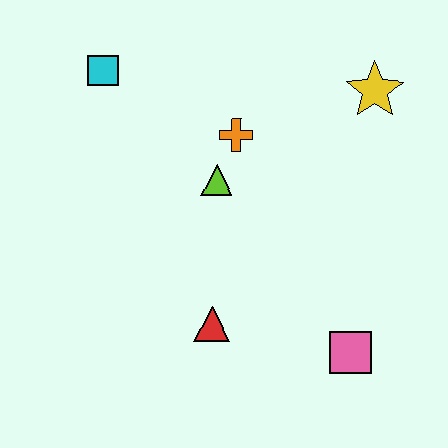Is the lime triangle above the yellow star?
No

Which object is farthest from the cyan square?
The pink square is farthest from the cyan square.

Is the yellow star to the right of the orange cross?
Yes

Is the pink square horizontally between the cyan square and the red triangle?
No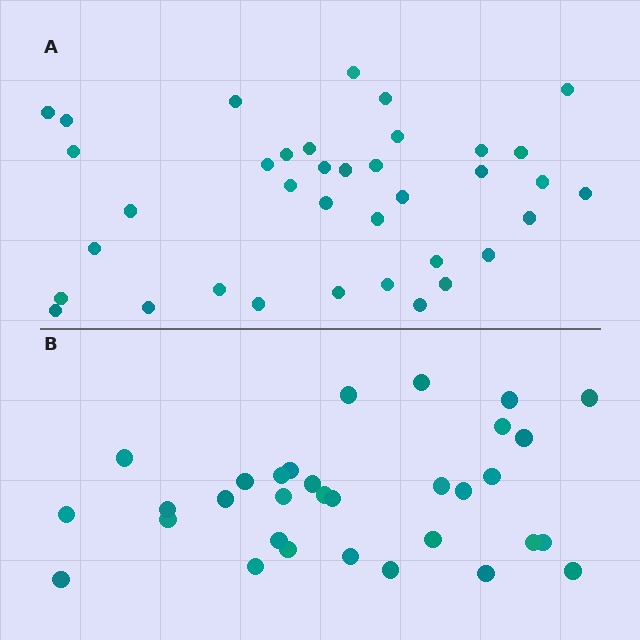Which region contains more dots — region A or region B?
Region A (the top region) has more dots.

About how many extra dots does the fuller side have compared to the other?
Region A has about 5 more dots than region B.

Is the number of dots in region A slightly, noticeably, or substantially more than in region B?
Region A has only slightly more — the two regions are fairly close. The ratio is roughly 1.2 to 1.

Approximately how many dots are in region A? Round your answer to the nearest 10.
About 40 dots. (The exact count is 37, which rounds to 40.)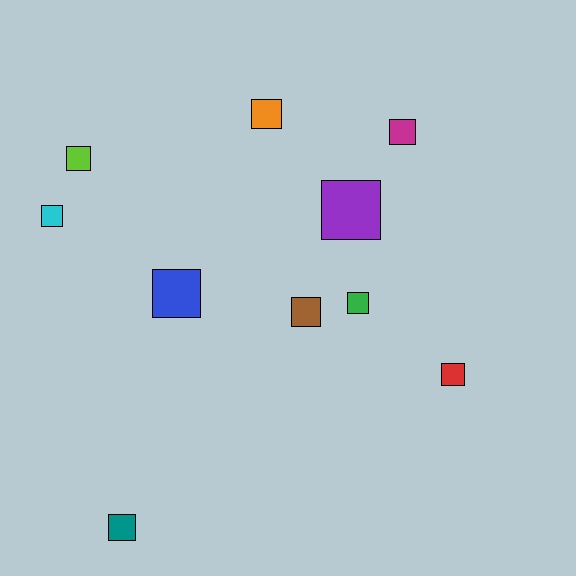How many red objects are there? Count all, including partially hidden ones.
There is 1 red object.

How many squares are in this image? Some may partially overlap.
There are 10 squares.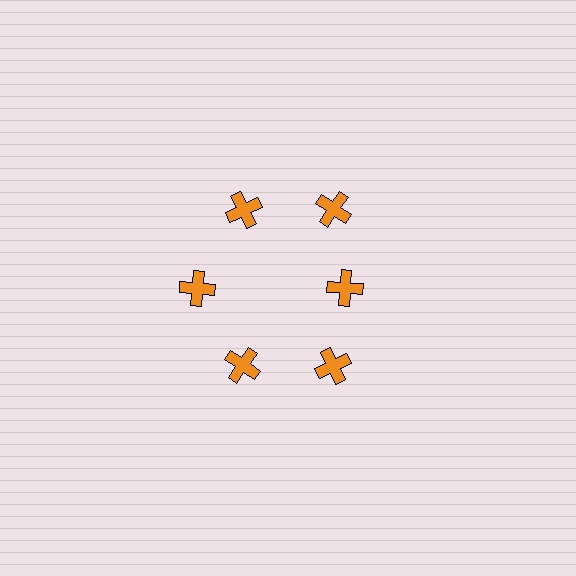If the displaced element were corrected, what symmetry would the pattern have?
It would have 6-fold rotational symmetry — the pattern would map onto itself every 60 degrees.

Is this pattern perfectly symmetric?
No. The 6 orange crosses are arranged in a ring, but one element near the 3 o'clock position is pulled inward toward the center, breaking the 6-fold rotational symmetry.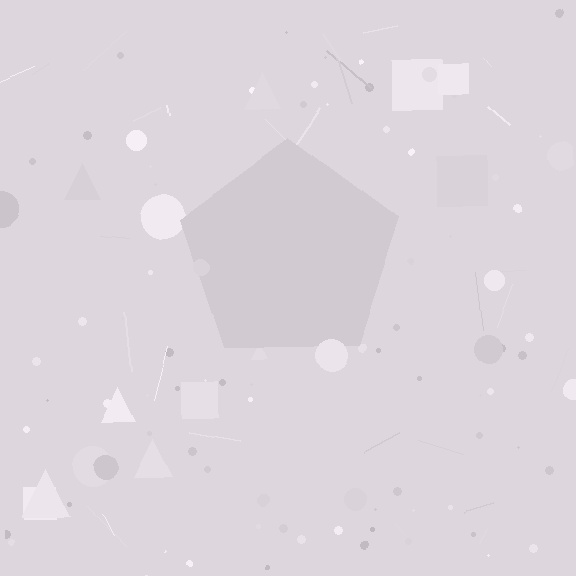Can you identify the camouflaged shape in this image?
The camouflaged shape is a pentagon.